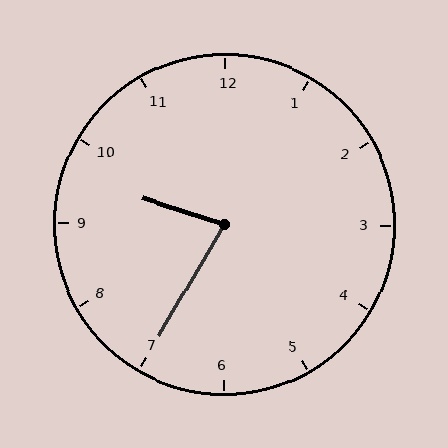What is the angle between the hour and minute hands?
Approximately 78 degrees.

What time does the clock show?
9:35.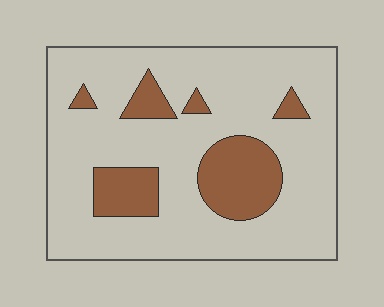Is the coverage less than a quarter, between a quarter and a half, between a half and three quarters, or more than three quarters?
Less than a quarter.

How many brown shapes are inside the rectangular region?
6.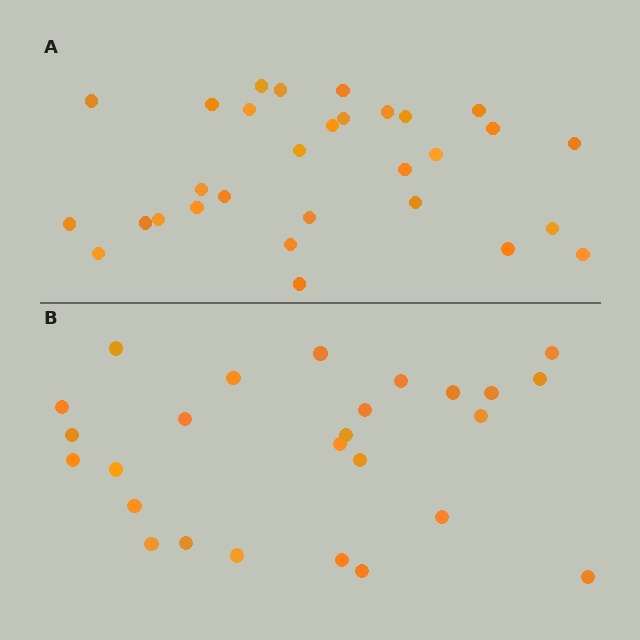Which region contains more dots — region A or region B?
Region A (the top region) has more dots.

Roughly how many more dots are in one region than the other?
Region A has about 4 more dots than region B.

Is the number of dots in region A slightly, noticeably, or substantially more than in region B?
Region A has only slightly more — the two regions are fairly close. The ratio is roughly 1.2 to 1.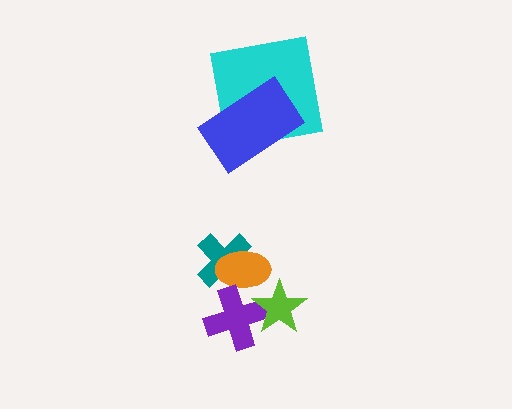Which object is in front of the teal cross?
The orange ellipse is in front of the teal cross.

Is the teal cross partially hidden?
Yes, it is partially covered by another shape.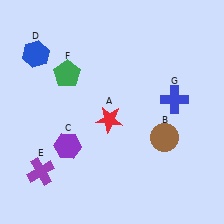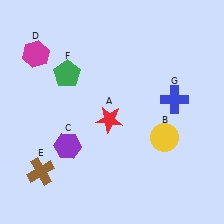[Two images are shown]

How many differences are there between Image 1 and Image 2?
There are 3 differences between the two images.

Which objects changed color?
B changed from brown to yellow. D changed from blue to magenta. E changed from purple to brown.